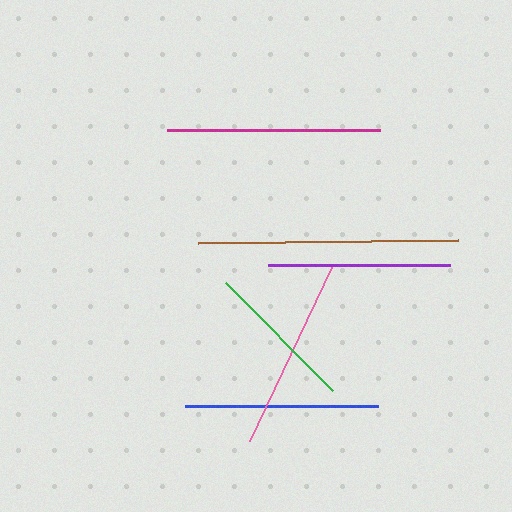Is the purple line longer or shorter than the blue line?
The blue line is longer than the purple line.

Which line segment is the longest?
The brown line is the longest at approximately 260 pixels.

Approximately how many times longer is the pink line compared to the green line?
The pink line is approximately 1.3 times the length of the green line.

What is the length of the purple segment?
The purple segment is approximately 182 pixels long.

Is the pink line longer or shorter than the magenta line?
The magenta line is longer than the pink line.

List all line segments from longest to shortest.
From longest to shortest: brown, magenta, blue, pink, purple, green.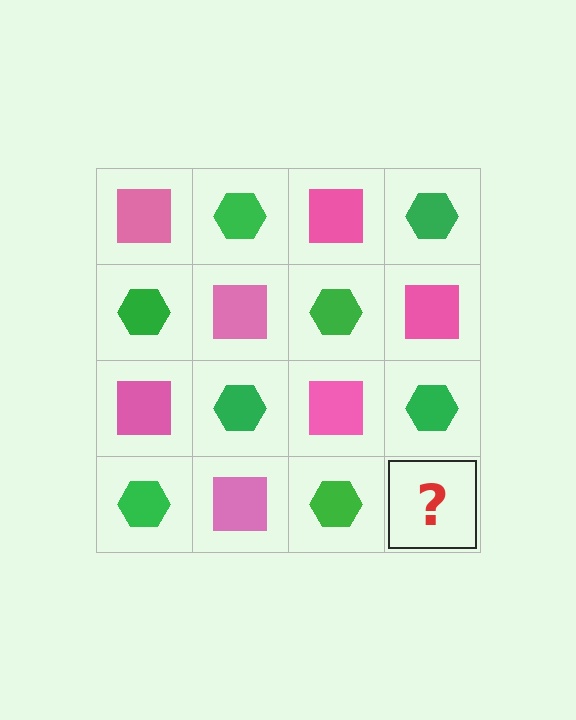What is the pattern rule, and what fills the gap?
The rule is that it alternates pink square and green hexagon in a checkerboard pattern. The gap should be filled with a pink square.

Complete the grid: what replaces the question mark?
The question mark should be replaced with a pink square.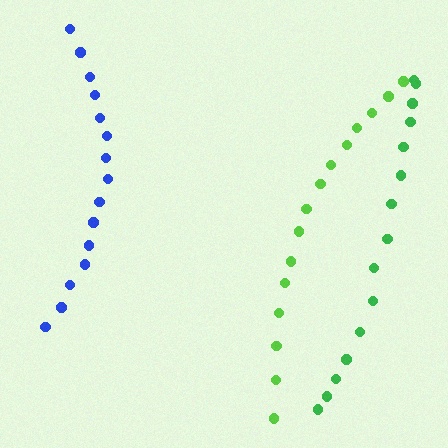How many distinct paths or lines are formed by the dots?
There are 3 distinct paths.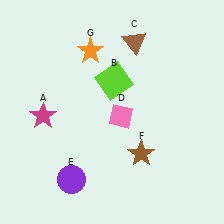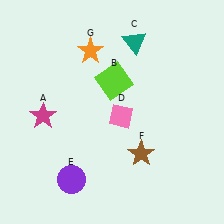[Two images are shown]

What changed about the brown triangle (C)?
In Image 1, C is brown. In Image 2, it changed to teal.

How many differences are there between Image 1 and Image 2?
There is 1 difference between the two images.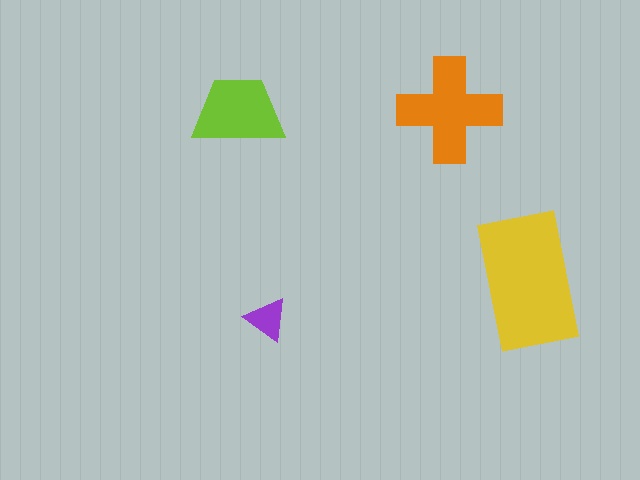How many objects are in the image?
There are 4 objects in the image.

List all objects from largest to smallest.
The yellow rectangle, the orange cross, the lime trapezoid, the purple triangle.